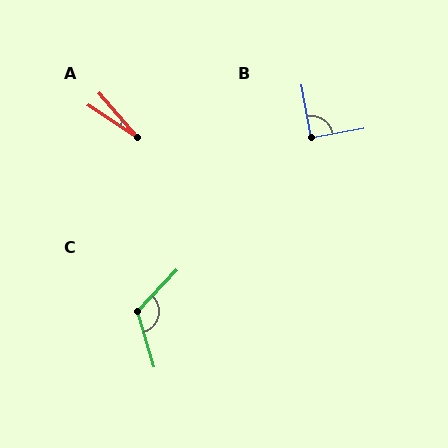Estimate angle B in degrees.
Approximately 90 degrees.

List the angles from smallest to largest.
A (16°), B (90°), C (120°).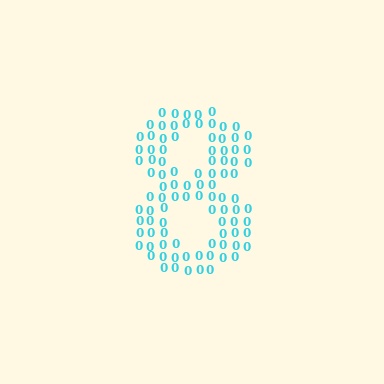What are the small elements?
The small elements are digit 0's.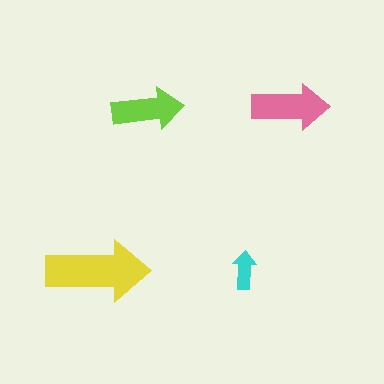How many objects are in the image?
There are 4 objects in the image.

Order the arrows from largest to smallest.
the yellow one, the pink one, the lime one, the cyan one.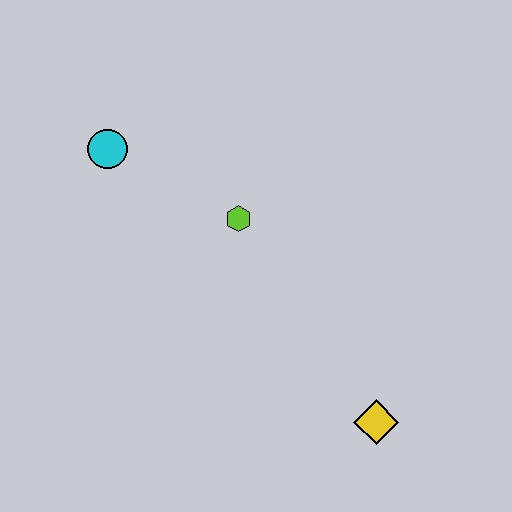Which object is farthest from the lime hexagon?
The yellow diamond is farthest from the lime hexagon.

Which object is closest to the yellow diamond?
The lime hexagon is closest to the yellow diamond.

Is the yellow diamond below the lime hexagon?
Yes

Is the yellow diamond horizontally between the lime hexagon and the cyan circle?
No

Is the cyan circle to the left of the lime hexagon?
Yes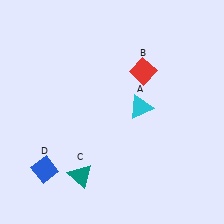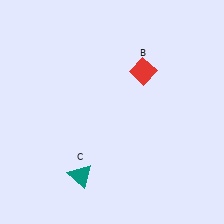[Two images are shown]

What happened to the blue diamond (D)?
The blue diamond (D) was removed in Image 2. It was in the bottom-left area of Image 1.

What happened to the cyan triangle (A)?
The cyan triangle (A) was removed in Image 2. It was in the top-right area of Image 1.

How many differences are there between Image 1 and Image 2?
There are 2 differences between the two images.